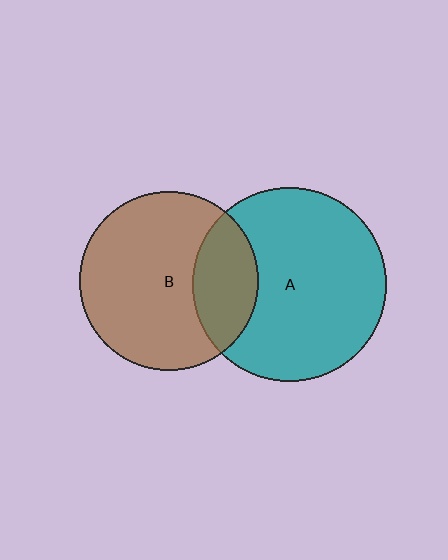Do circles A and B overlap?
Yes.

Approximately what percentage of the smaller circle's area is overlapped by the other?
Approximately 25%.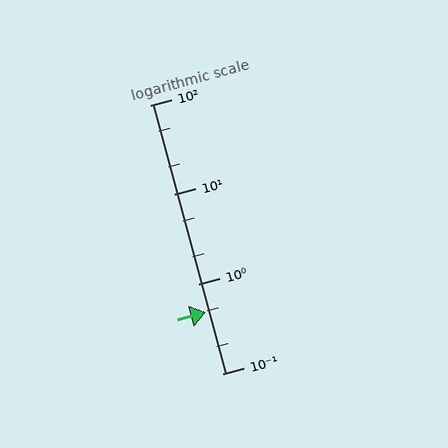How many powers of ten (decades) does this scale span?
The scale spans 3 decades, from 0.1 to 100.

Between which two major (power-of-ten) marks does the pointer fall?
The pointer is between 0.1 and 1.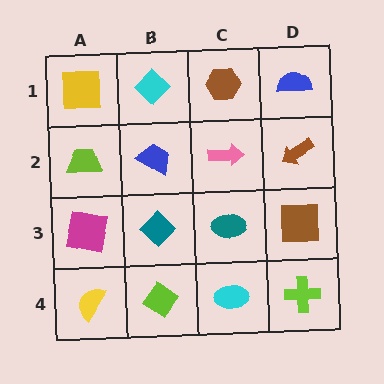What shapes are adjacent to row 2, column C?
A brown hexagon (row 1, column C), a teal ellipse (row 3, column C), a blue trapezoid (row 2, column B), a brown arrow (row 2, column D).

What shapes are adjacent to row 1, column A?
A lime trapezoid (row 2, column A), a cyan diamond (row 1, column B).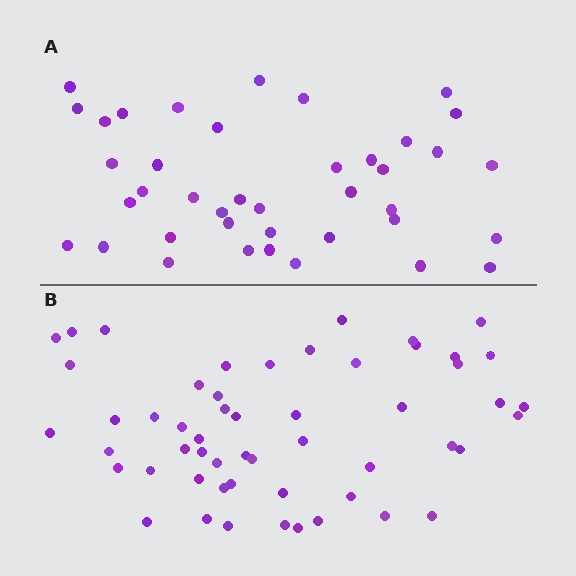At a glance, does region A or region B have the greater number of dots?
Region B (the bottom region) has more dots.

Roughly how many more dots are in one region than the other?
Region B has approximately 15 more dots than region A.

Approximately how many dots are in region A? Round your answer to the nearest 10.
About 40 dots.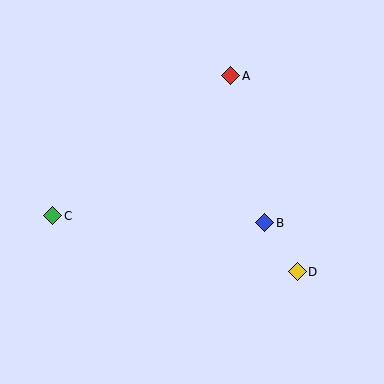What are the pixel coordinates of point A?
Point A is at (231, 76).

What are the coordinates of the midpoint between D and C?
The midpoint between D and C is at (175, 244).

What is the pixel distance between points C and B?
The distance between C and B is 212 pixels.